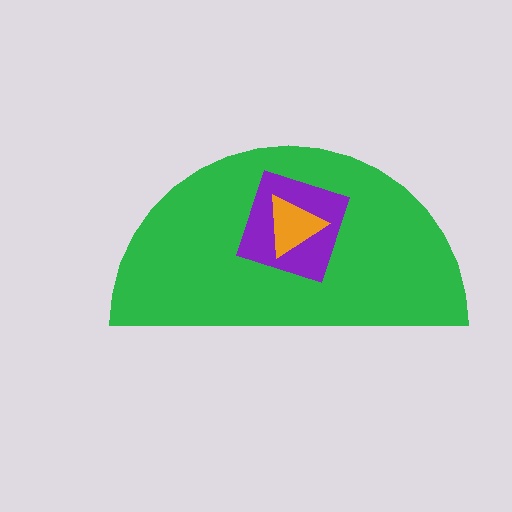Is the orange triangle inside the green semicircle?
Yes.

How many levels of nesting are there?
3.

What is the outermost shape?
The green semicircle.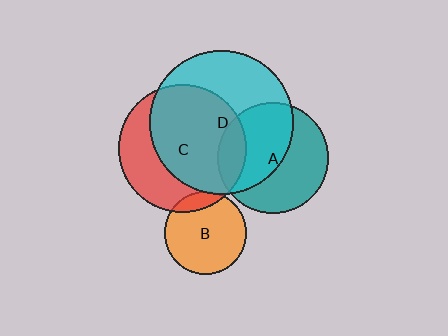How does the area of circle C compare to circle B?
Approximately 2.4 times.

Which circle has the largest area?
Circle D (cyan).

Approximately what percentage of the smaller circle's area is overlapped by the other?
Approximately 65%.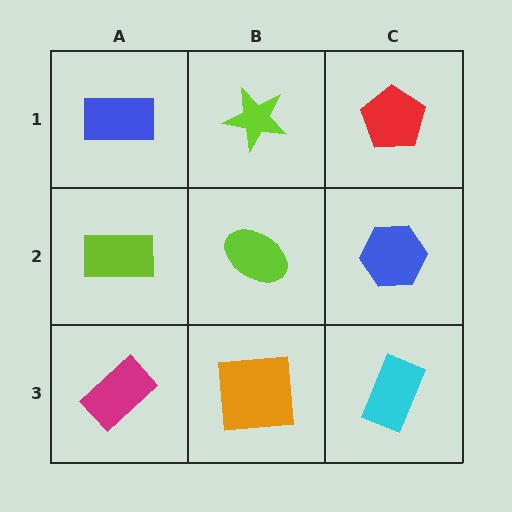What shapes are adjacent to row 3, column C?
A blue hexagon (row 2, column C), an orange square (row 3, column B).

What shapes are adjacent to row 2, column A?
A blue rectangle (row 1, column A), a magenta rectangle (row 3, column A), a lime ellipse (row 2, column B).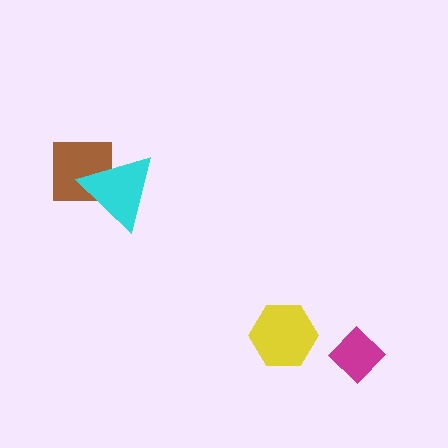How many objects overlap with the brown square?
1 object overlaps with the brown square.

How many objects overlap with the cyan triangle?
1 object overlaps with the cyan triangle.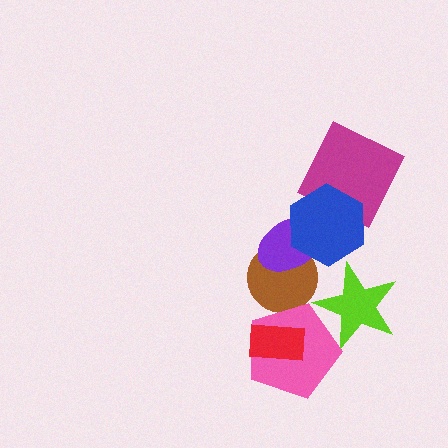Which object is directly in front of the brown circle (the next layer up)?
The purple ellipse is directly in front of the brown circle.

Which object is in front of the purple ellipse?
The blue hexagon is in front of the purple ellipse.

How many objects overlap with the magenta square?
1 object overlaps with the magenta square.